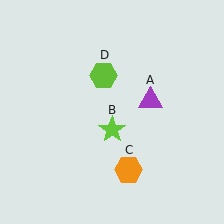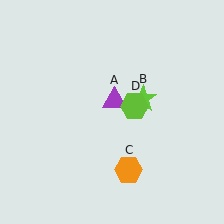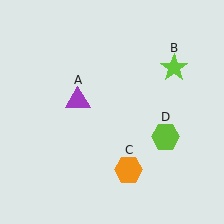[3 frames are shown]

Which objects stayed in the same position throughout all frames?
Orange hexagon (object C) remained stationary.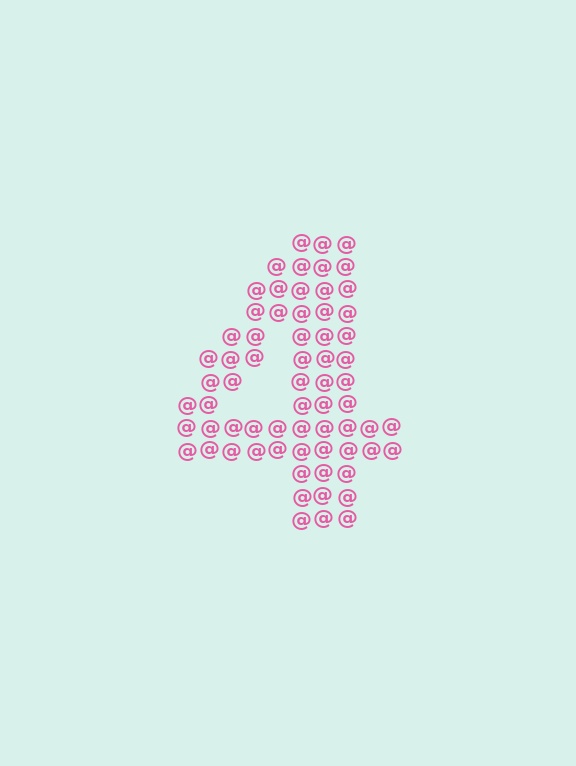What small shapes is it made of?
It is made of small at signs.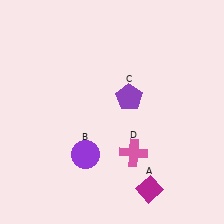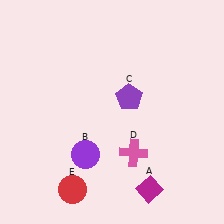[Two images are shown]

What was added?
A red circle (E) was added in Image 2.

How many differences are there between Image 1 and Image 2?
There is 1 difference between the two images.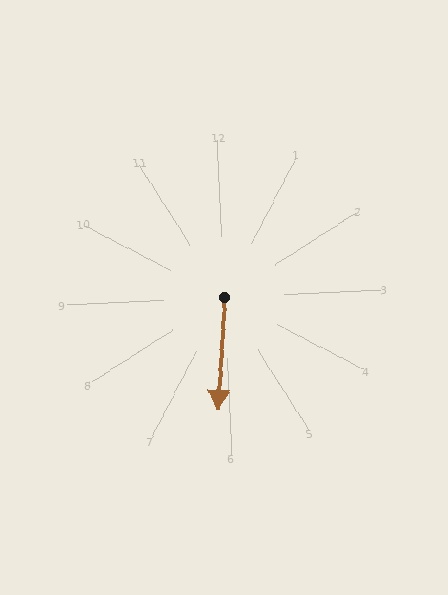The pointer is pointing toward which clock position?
Roughly 6 o'clock.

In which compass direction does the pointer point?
South.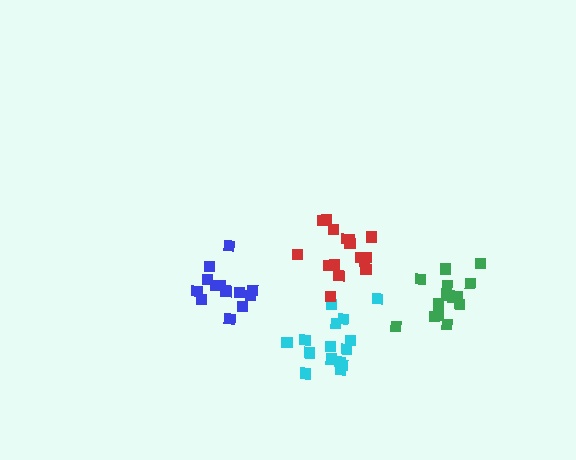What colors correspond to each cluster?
The clusters are colored: green, cyan, blue, red.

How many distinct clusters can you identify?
There are 4 distinct clusters.